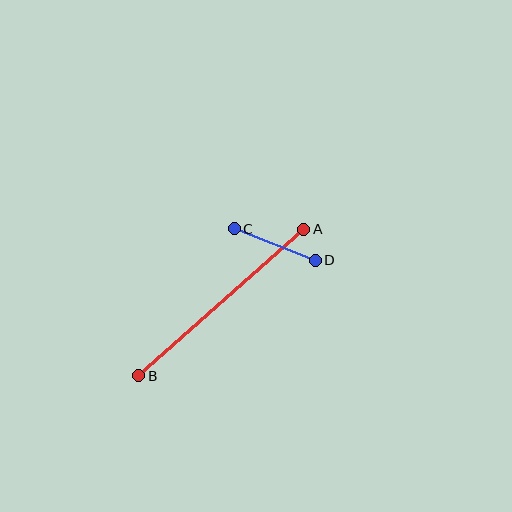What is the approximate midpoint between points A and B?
The midpoint is at approximately (221, 303) pixels.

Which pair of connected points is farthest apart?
Points A and B are farthest apart.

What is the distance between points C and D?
The distance is approximately 87 pixels.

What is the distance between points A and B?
The distance is approximately 220 pixels.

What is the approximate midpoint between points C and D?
The midpoint is at approximately (275, 244) pixels.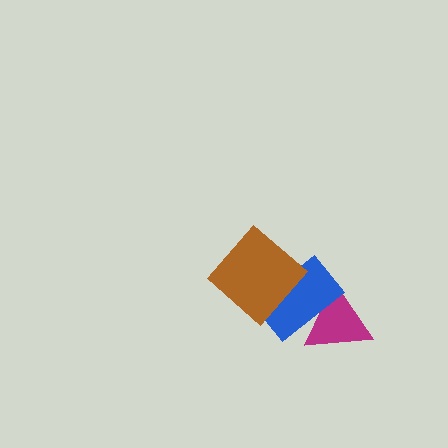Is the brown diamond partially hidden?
No, no other shape covers it.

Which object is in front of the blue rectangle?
The brown diamond is in front of the blue rectangle.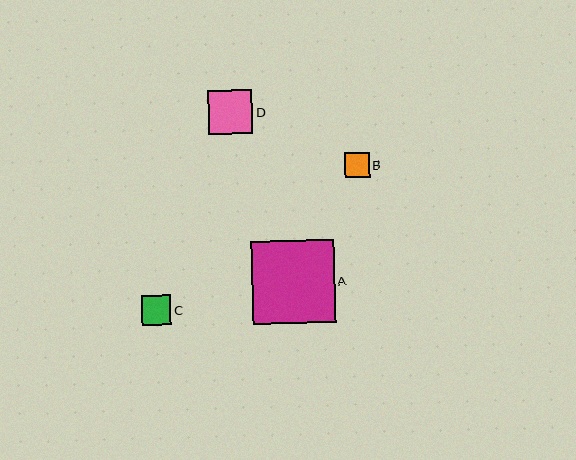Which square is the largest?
Square A is the largest with a size of approximately 83 pixels.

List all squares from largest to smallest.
From largest to smallest: A, D, C, B.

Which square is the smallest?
Square B is the smallest with a size of approximately 25 pixels.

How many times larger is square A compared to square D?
Square A is approximately 1.9 times the size of square D.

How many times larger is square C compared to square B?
Square C is approximately 1.2 times the size of square B.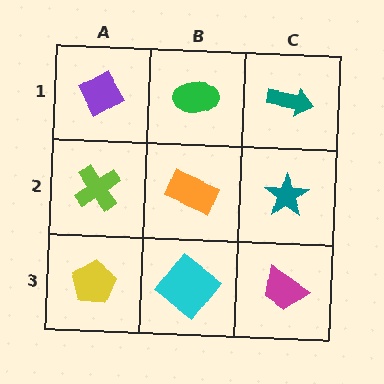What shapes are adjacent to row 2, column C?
A teal arrow (row 1, column C), a magenta trapezoid (row 3, column C), an orange rectangle (row 2, column B).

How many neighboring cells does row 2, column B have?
4.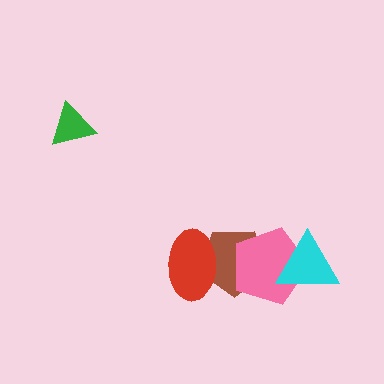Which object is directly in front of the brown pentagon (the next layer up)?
The pink pentagon is directly in front of the brown pentagon.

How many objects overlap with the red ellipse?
1 object overlaps with the red ellipse.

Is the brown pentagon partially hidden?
Yes, it is partially covered by another shape.